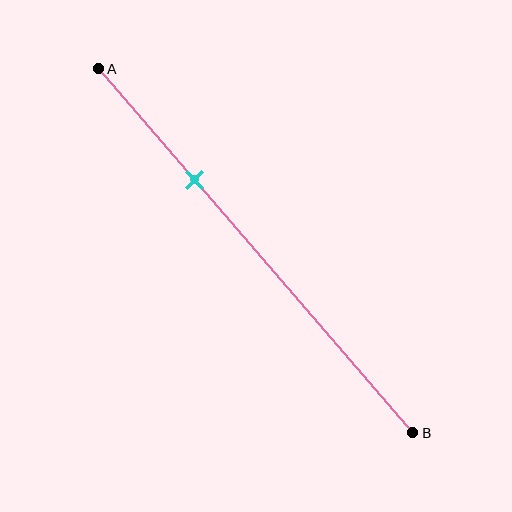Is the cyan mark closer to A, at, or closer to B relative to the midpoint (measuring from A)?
The cyan mark is closer to point A than the midpoint of segment AB.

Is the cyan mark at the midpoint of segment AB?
No, the mark is at about 30% from A, not at the 50% midpoint.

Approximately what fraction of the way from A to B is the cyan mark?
The cyan mark is approximately 30% of the way from A to B.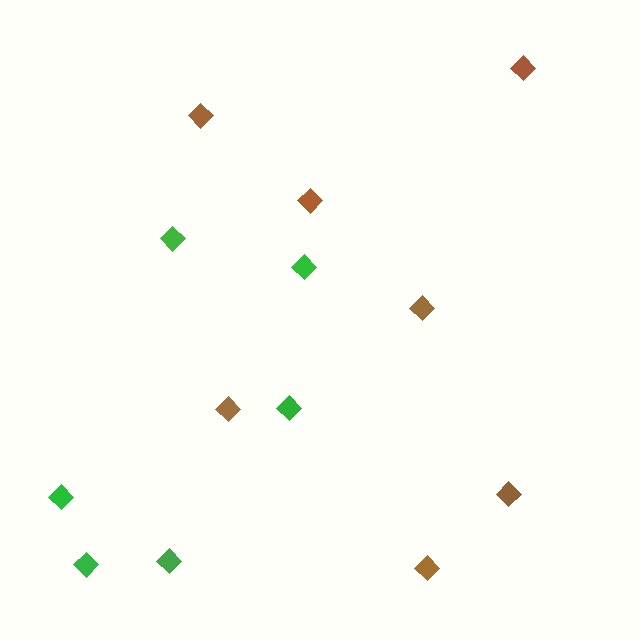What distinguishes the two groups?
There are 2 groups: one group of green diamonds (6) and one group of brown diamonds (7).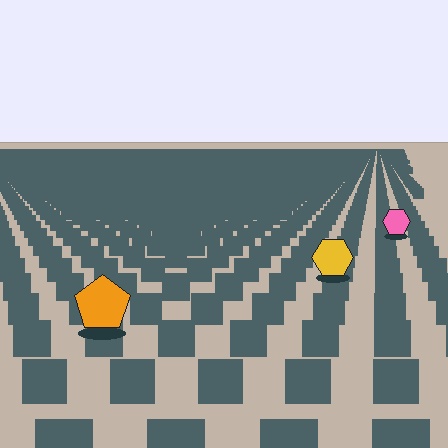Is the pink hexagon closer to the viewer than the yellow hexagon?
No. The yellow hexagon is closer — you can tell from the texture gradient: the ground texture is coarser near it.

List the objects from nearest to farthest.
From nearest to farthest: the orange pentagon, the yellow hexagon, the pink hexagon.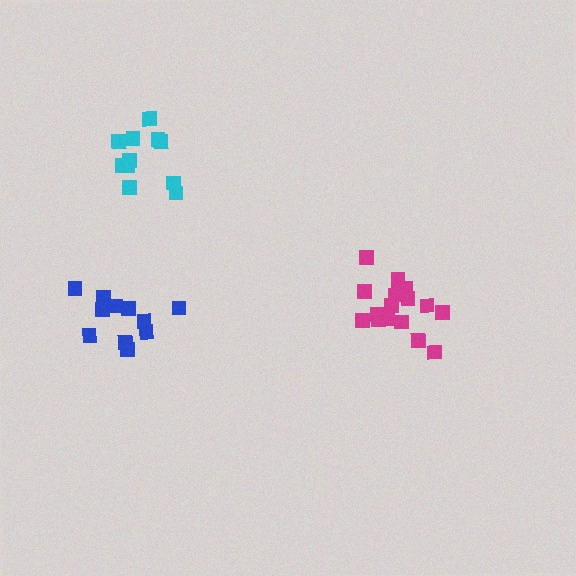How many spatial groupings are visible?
There are 3 spatial groupings.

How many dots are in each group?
Group 1: 17 dots, Group 2: 11 dots, Group 3: 11 dots (39 total).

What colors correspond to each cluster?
The clusters are colored: magenta, blue, cyan.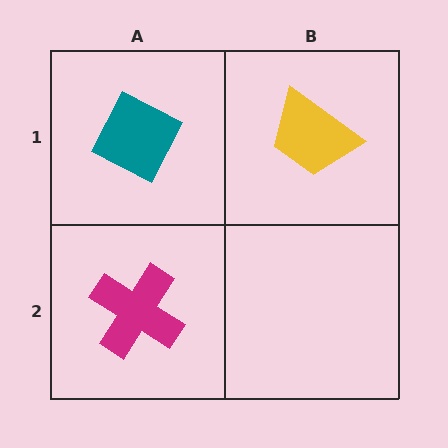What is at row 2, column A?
A magenta cross.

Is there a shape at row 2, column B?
No, that cell is empty.